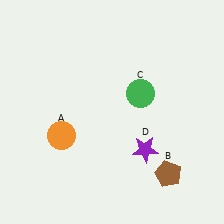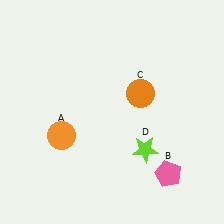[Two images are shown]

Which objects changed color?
B changed from brown to pink. C changed from green to orange. D changed from purple to lime.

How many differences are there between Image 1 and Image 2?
There are 3 differences between the two images.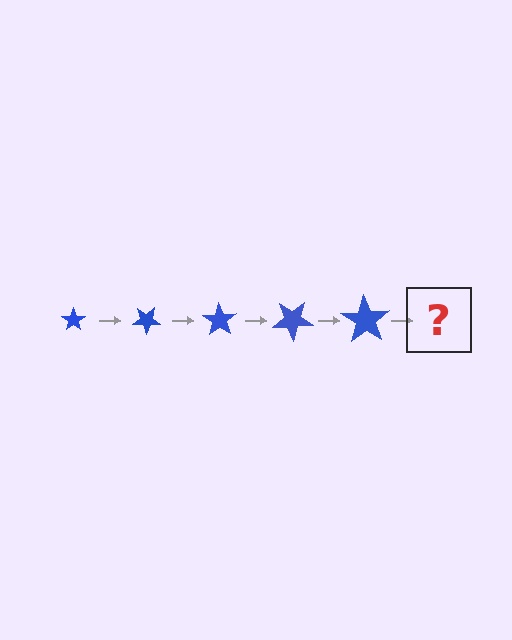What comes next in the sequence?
The next element should be a star, larger than the previous one and rotated 175 degrees from the start.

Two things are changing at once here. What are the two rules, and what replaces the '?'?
The two rules are that the star grows larger each step and it rotates 35 degrees each step. The '?' should be a star, larger than the previous one and rotated 175 degrees from the start.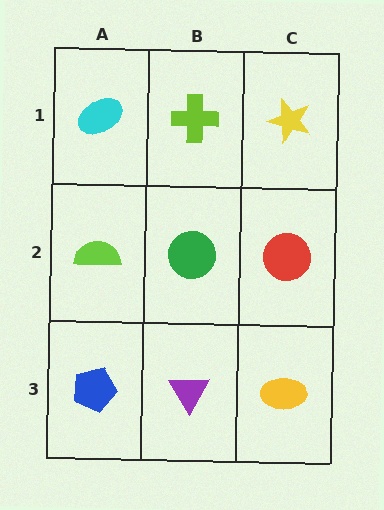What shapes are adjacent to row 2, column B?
A lime cross (row 1, column B), a purple triangle (row 3, column B), a lime semicircle (row 2, column A), a red circle (row 2, column C).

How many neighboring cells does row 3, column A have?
2.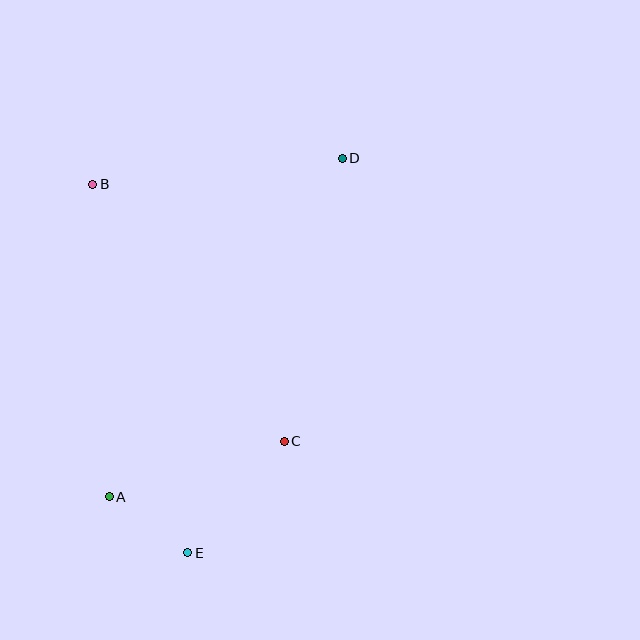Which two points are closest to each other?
Points A and E are closest to each other.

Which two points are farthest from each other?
Points D and E are farthest from each other.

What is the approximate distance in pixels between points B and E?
The distance between B and E is approximately 381 pixels.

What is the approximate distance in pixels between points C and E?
The distance between C and E is approximately 147 pixels.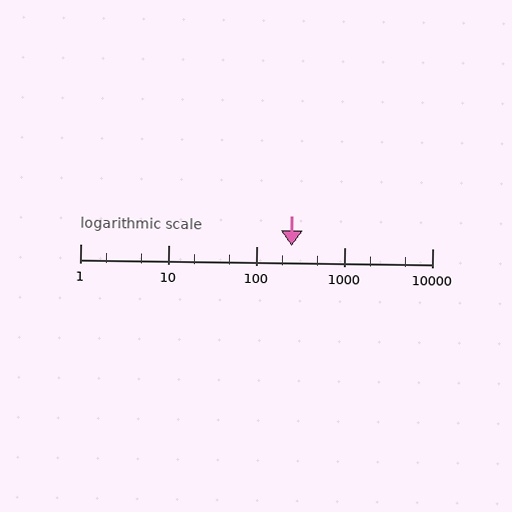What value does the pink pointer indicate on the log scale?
The pointer indicates approximately 250.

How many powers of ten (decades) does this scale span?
The scale spans 4 decades, from 1 to 10000.